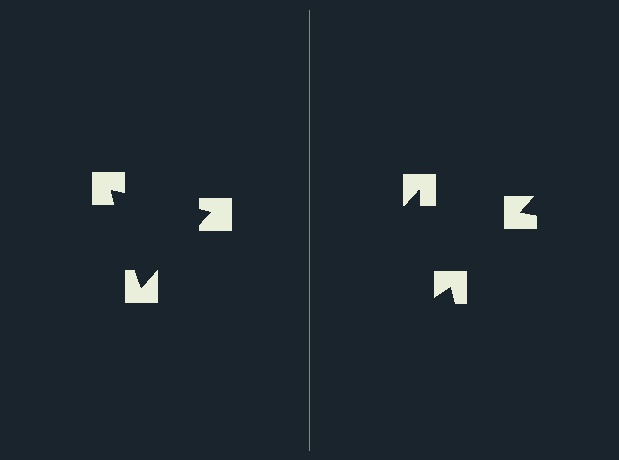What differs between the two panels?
The notched squares are positioned identically on both sides; only the wedge orientations differ. On the left they align to a triangle; on the right they are misaligned.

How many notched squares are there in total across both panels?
6 — 3 on each side.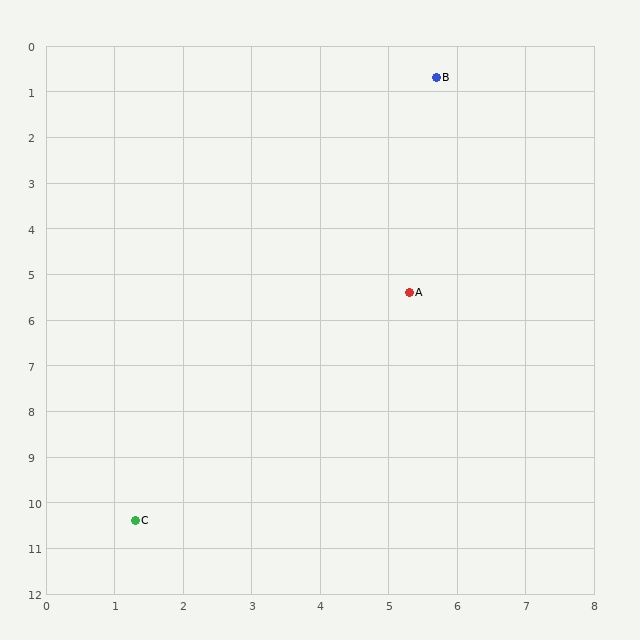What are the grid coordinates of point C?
Point C is at approximately (1.3, 10.4).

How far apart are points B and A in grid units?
Points B and A are about 4.7 grid units apart.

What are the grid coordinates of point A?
Point A is at approximately (5.3, 5.4).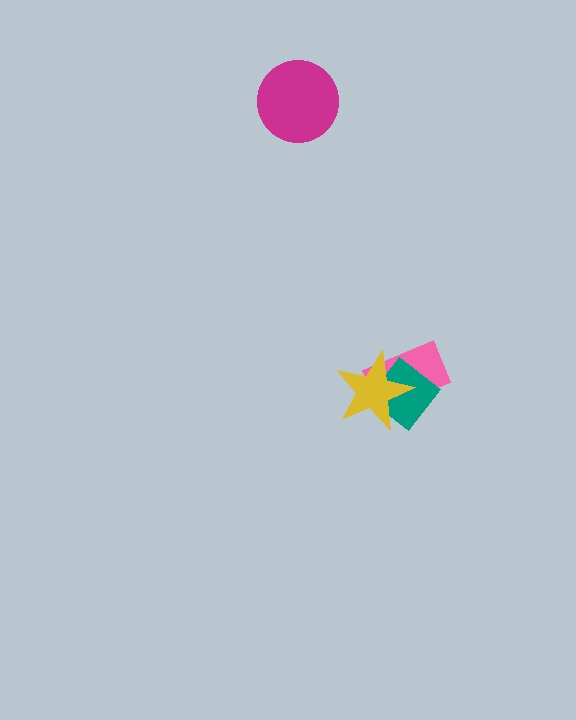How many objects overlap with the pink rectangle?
2 objects overlap with the pink rectangle.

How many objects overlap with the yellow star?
2 objects overlap with the yellow star.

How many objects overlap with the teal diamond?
2 objects overlap with the teal diamond.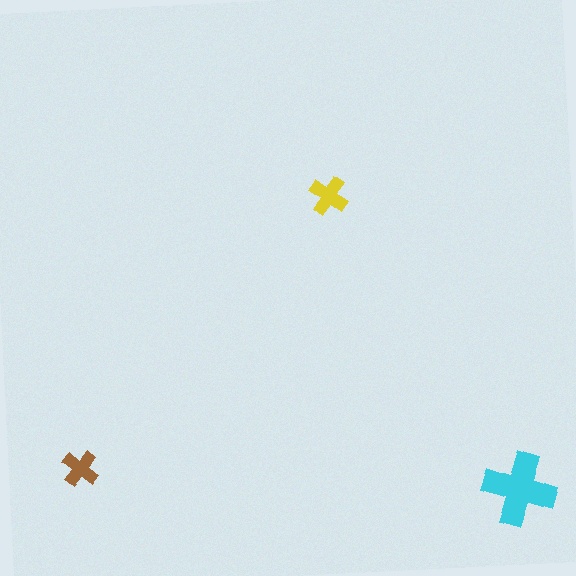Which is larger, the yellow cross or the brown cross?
The yellow one.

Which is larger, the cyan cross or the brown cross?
The cyan one.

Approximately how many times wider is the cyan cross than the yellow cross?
About 2 times wider.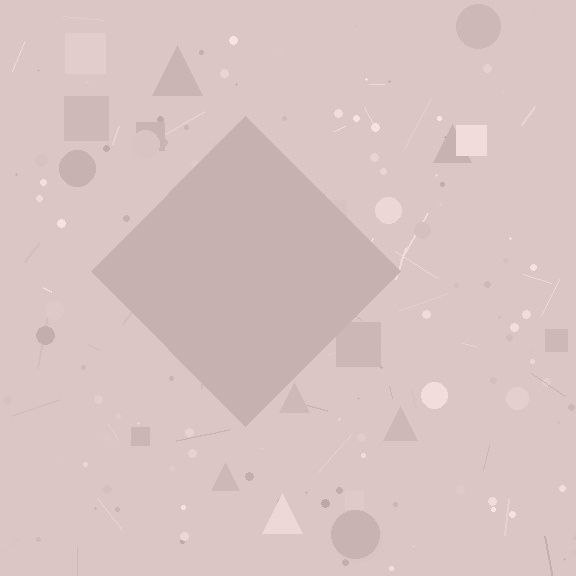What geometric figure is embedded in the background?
A diamond is embedded in the background.